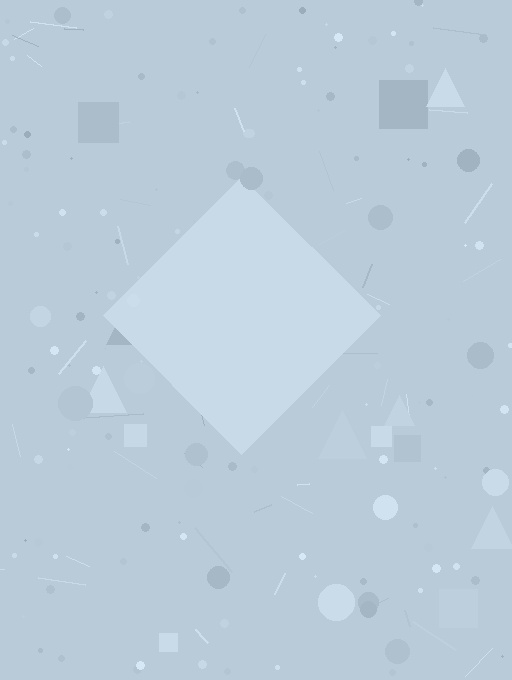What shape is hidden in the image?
A diamond is hidden in the image.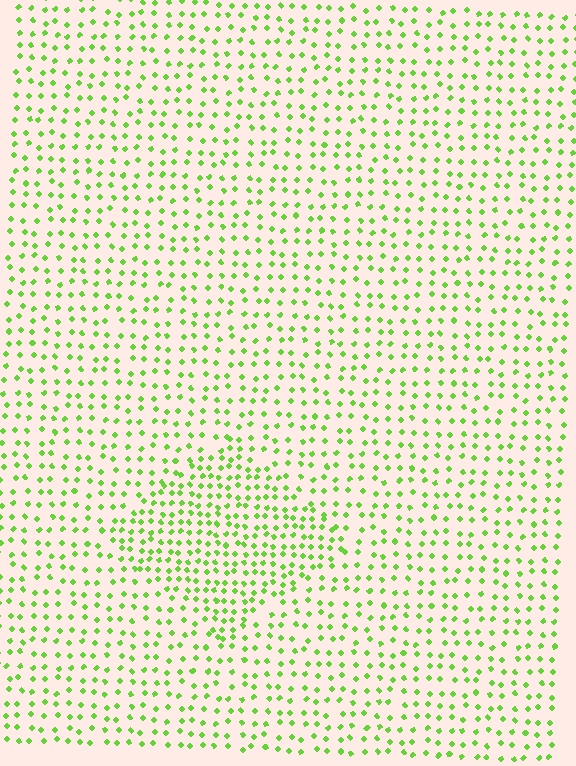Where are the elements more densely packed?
The elements are more densely packed inside the diamond boundary.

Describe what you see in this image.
The image contains small lime elements arranged at two different densities. A diamond-shaped region is visible where the elements are more densely packed than the surrounding area.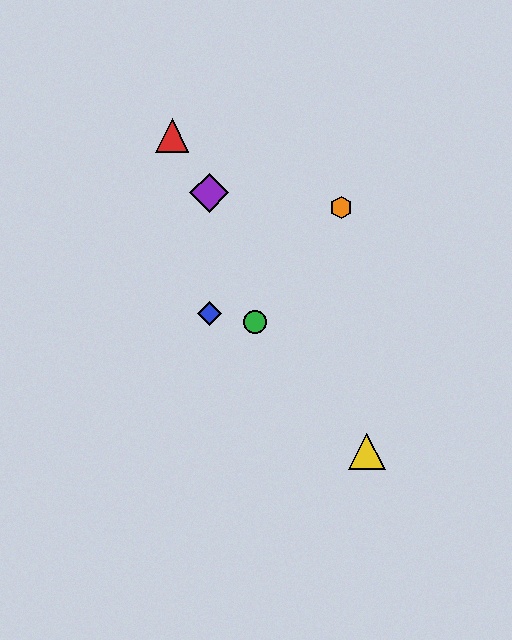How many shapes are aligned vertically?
2 shapes (the blue diamond, the purple diamond) are aligned vertically.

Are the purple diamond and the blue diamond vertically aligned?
Yes, both are at x≈209.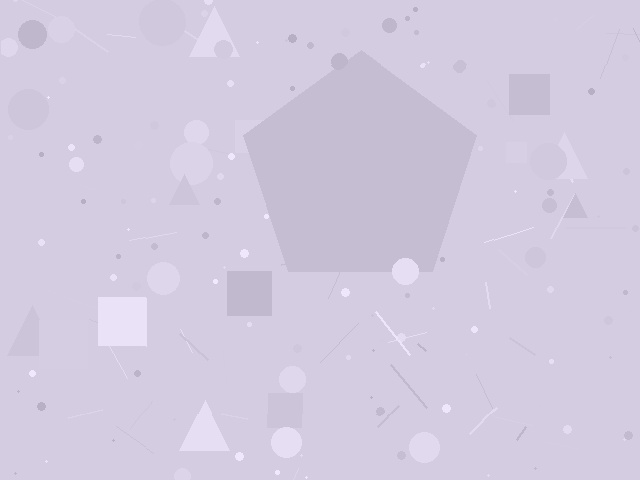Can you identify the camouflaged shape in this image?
The camouflaged shape is a pentagon.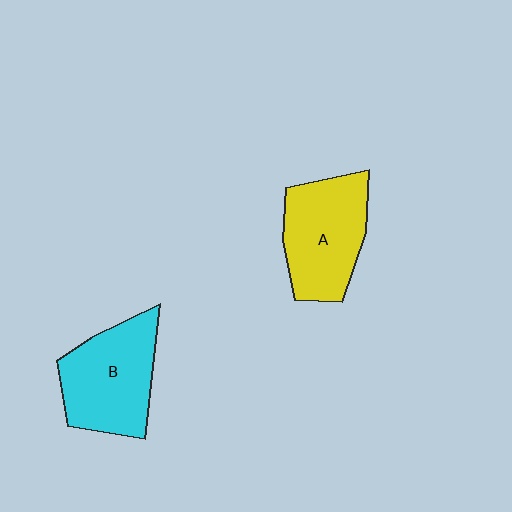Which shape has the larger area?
Shape B (cyan).